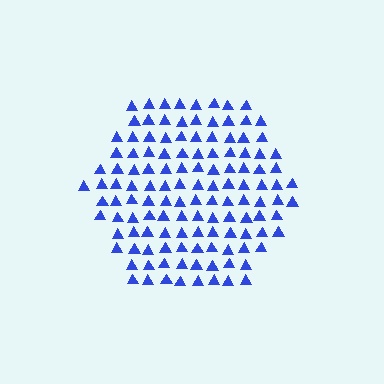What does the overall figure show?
The overall figure shows a hexagon.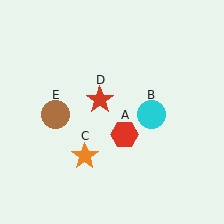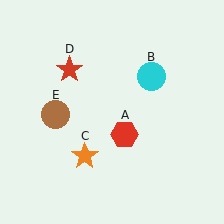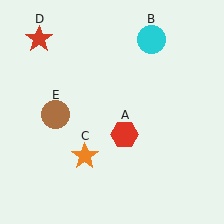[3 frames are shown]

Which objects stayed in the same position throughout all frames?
Red hexagon (object A) and orange star (object C) and brown circle (object E) remained stationary.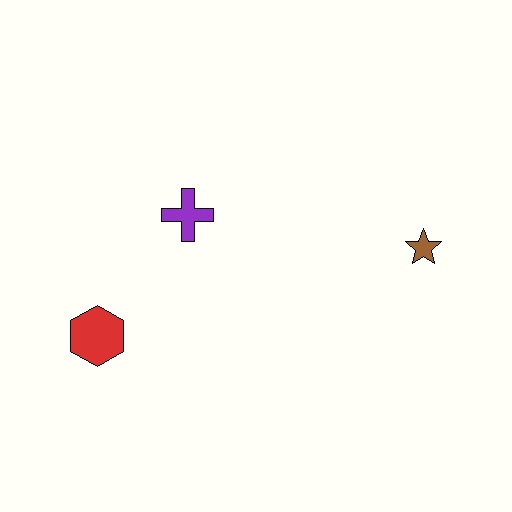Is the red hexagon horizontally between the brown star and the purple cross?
No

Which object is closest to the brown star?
The purple cross is closest to the brown star.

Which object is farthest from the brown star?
The red hexagon is farthest from the brown star.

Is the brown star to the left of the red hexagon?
No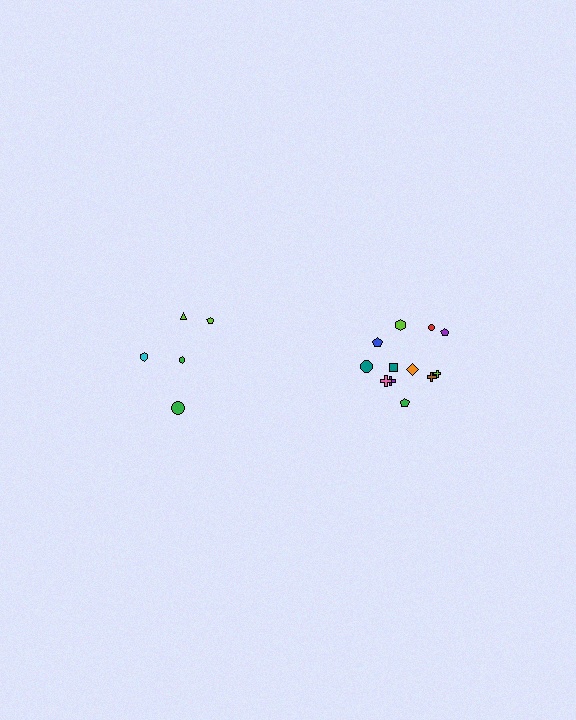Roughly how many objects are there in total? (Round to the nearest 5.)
Roughly 15 objects in total.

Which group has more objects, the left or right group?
The right group.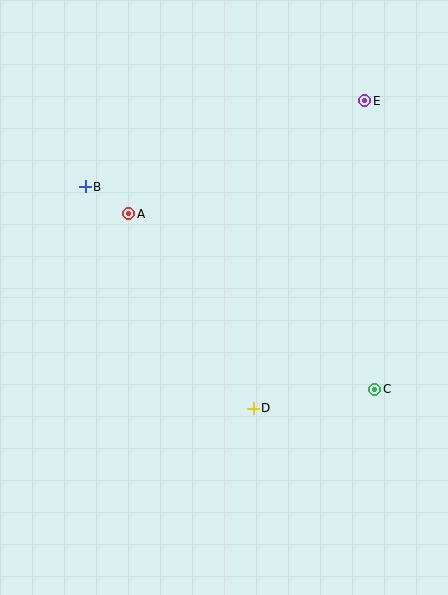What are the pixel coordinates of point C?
Point C is at (375, 389).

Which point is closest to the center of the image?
Point D at (253, 408) is closest to the center.